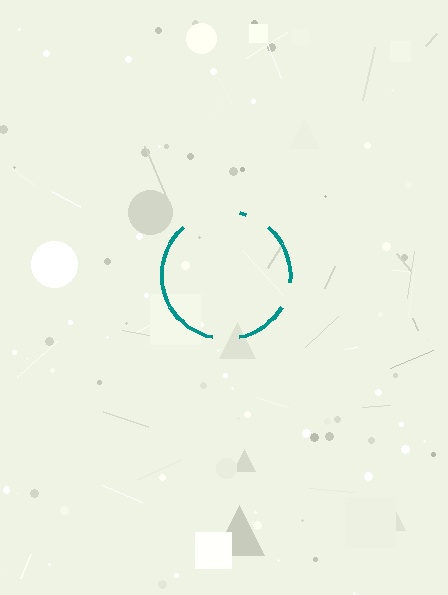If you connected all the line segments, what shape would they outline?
They would outline a circle.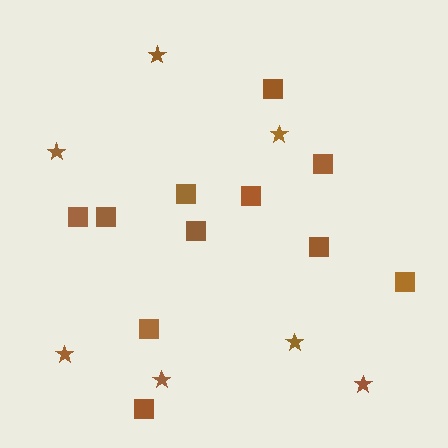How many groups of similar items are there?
There are 2 groups: one group of squares (11) and one group of stars (7).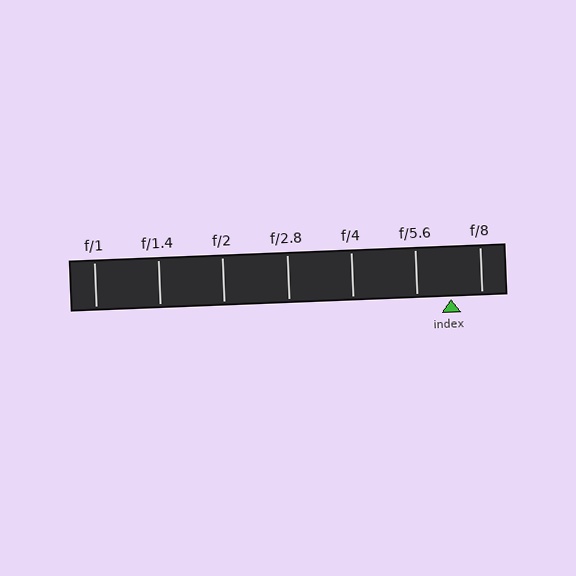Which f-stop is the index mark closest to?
The index mark is closest to f/8.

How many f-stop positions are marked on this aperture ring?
There are 7 f-stop positions marked.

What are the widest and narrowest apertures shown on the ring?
The widest aperture shown is f/1 and the narrowest is f/8.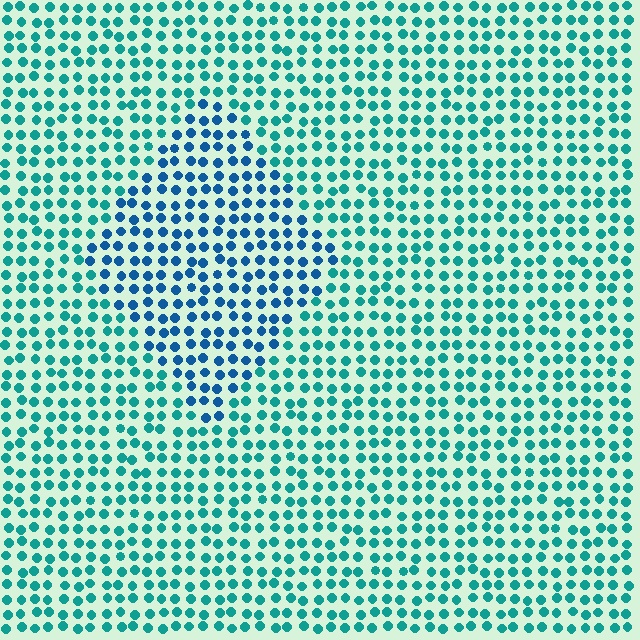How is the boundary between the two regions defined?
The boundary is defined purely by a slight shift in hue (about 34 degrees). Spacing, size, and orientation are identical on both sides.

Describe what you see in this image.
The image is filled with small teal elements in a uniform arrangement. A diamond-shaped region is visible where the elements are tinted to a slightly different hue, forming a subtle color boundary.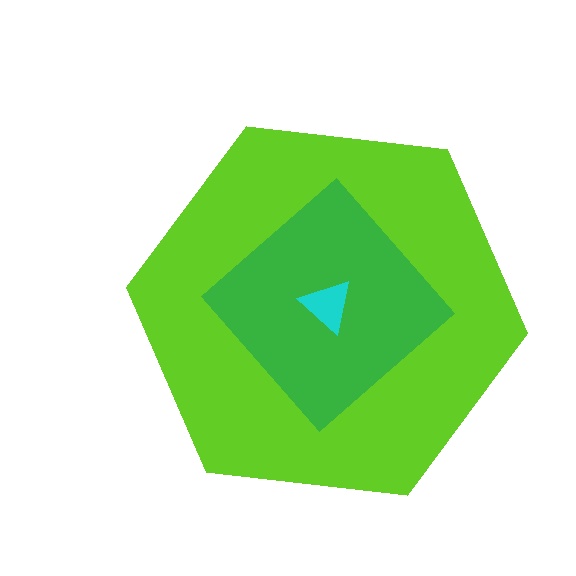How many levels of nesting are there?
3.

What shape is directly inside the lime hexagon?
The green diamond.